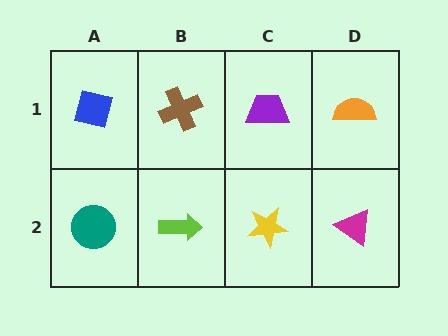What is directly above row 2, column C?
A purple trapezoid.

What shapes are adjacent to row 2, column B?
A brown cross (row 1, column B), a teal circle (row 2, column A), a yellow star (row 2, column C).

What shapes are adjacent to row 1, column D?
A magenta triangle (row 2, column D), a purple trapezoid (row 1, column C).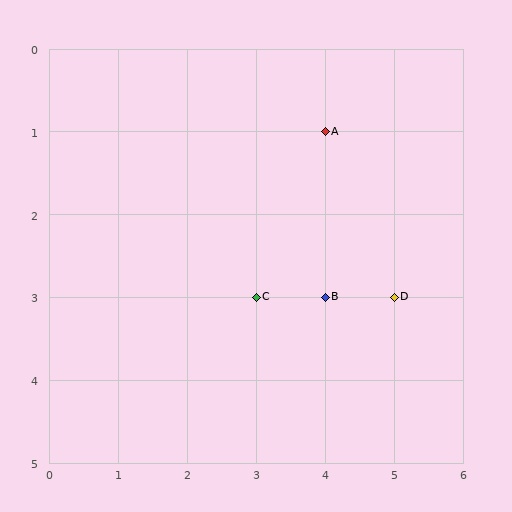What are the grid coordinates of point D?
Point D is at grid coordinates (5, 3).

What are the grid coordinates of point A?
Point A is at grid coordinates (4, 1).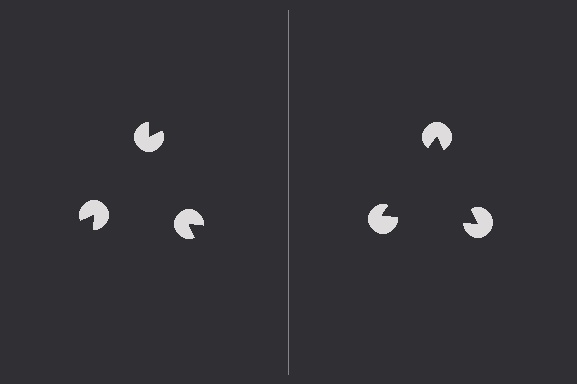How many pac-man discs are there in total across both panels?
6 — 3 on each side.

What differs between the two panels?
The pac-man discs are positioned identically on both sides; only the wedge orientations differ. On the right they align to a triangle; on the left they are misaligned.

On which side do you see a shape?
An illusory triangle appears on the right side. On the left side the wedge cuts are rotated, so no coherent shape forms.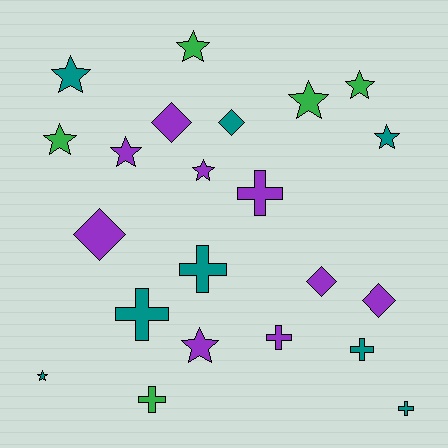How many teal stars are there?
There are 3 teal stars.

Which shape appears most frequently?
Star, with 10 objects.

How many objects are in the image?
There are 22 objects.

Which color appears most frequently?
Purple, with 9 objects.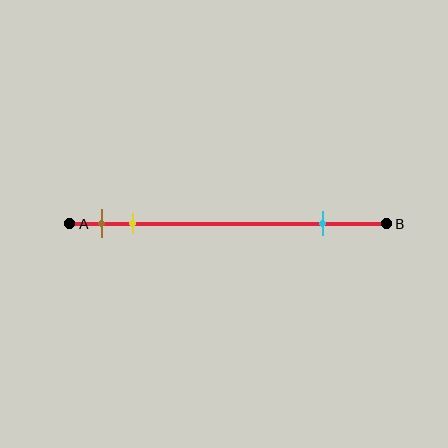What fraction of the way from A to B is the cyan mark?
The cyan mark is approximately 80% (0.8) of the way from A to B.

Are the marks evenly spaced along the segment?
No, the marks are not evenly spaced.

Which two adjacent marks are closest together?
The brown and yellow marks are the closest adjacent pair.